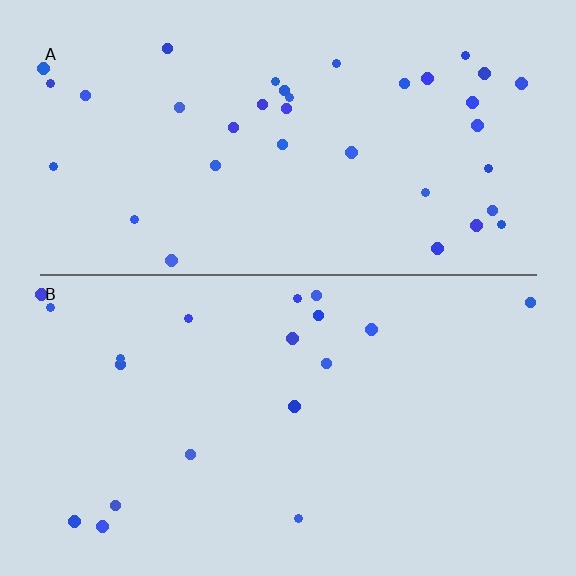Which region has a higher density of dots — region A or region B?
A (the top).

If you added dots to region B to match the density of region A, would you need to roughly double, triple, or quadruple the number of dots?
Approximately double.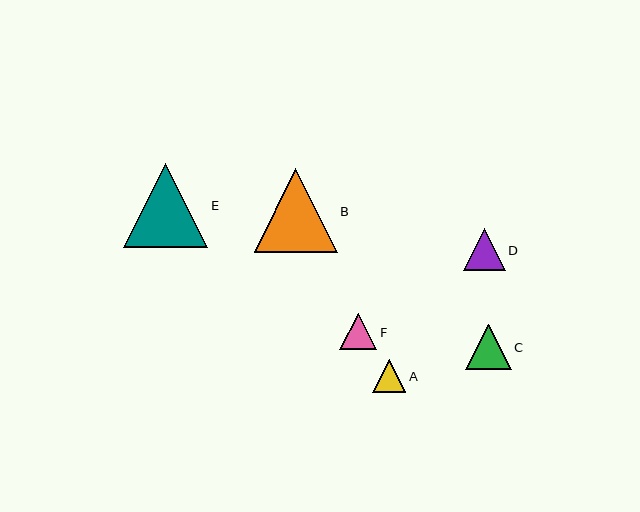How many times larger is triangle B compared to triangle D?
Triangle B is approximately 2.0 times the size of triangle D.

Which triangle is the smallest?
Triangle A is the smallest with a size of approximately 33 pixels.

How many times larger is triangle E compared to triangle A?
Triangle E is approximately 2.5 times the size of triangle A.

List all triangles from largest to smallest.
From largest to smallest: E, B, C, D, F, A.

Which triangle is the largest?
Triangle E is the largest with a size of approximately 84 pixels.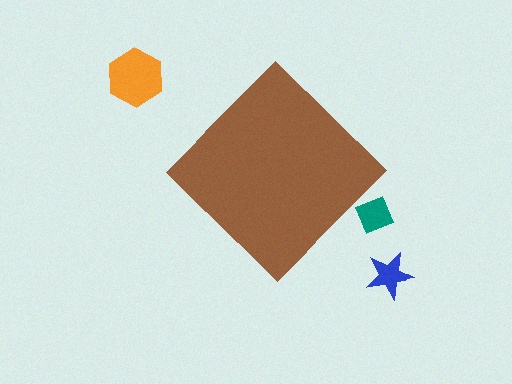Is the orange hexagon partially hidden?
No, the orange hexagon is fully visible.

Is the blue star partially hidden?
No, the blue star is fully visible.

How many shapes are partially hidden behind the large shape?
1 shape is partially hidden.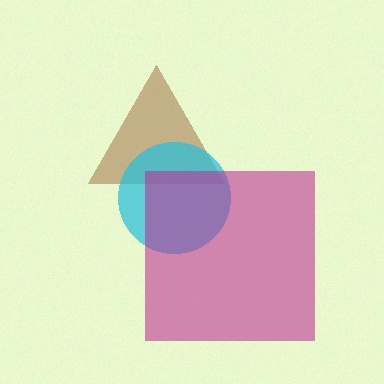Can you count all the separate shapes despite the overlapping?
Yes, there are 3 separate shapes.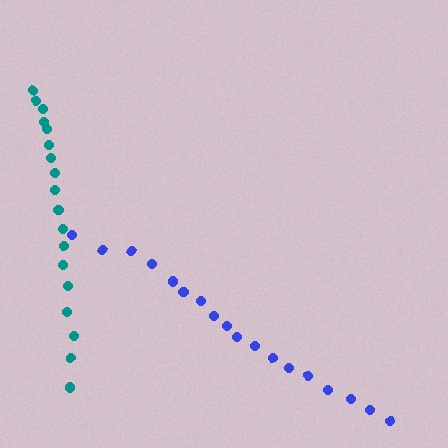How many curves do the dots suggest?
There are 2 distinct paths.